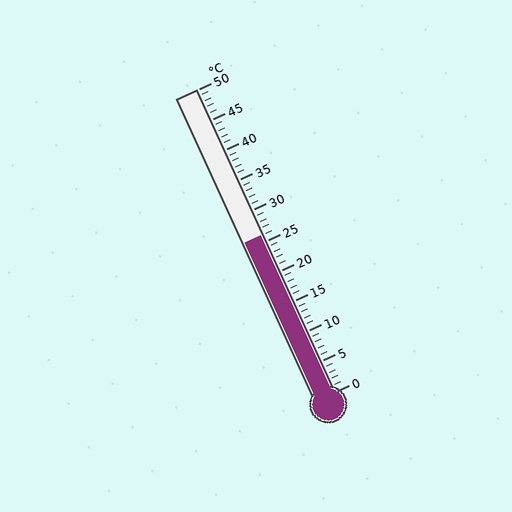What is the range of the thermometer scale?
The thermometer scale ranges from 0°C to 50°C.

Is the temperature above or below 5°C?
The temperature is above 5°C.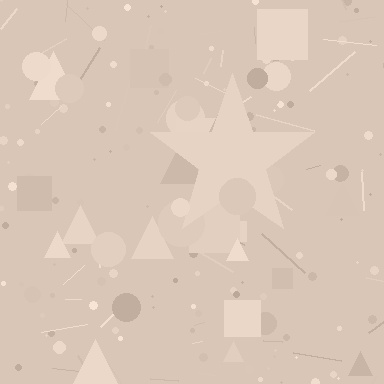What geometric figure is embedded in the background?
A star is embedded in the background.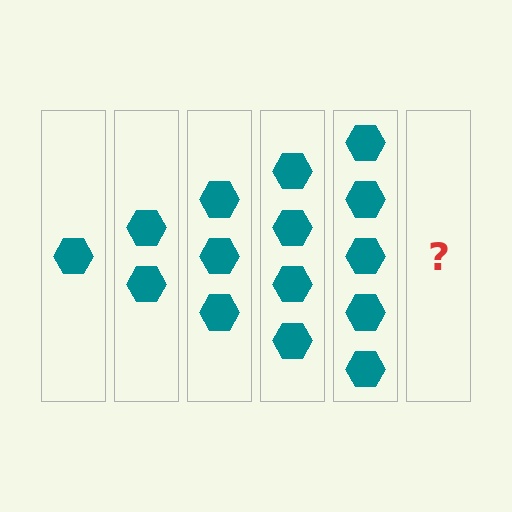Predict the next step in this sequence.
The next step is 6 hexagons.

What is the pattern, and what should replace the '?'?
The pattern is that each step adds one more hexagon. The '?' should be 6 hexagons.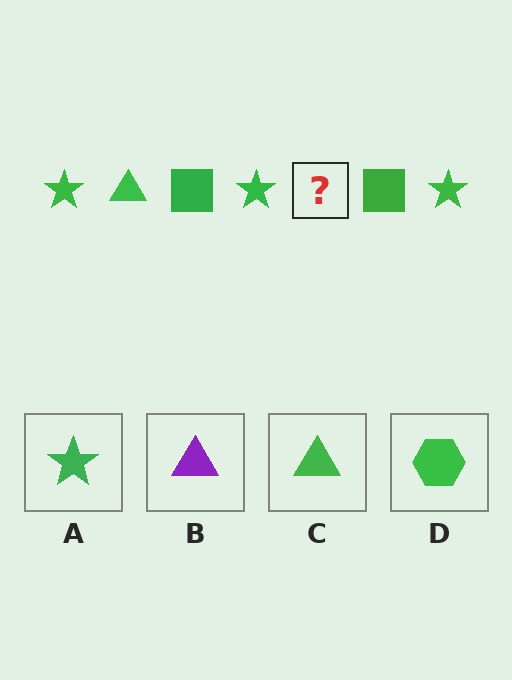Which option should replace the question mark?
Option C.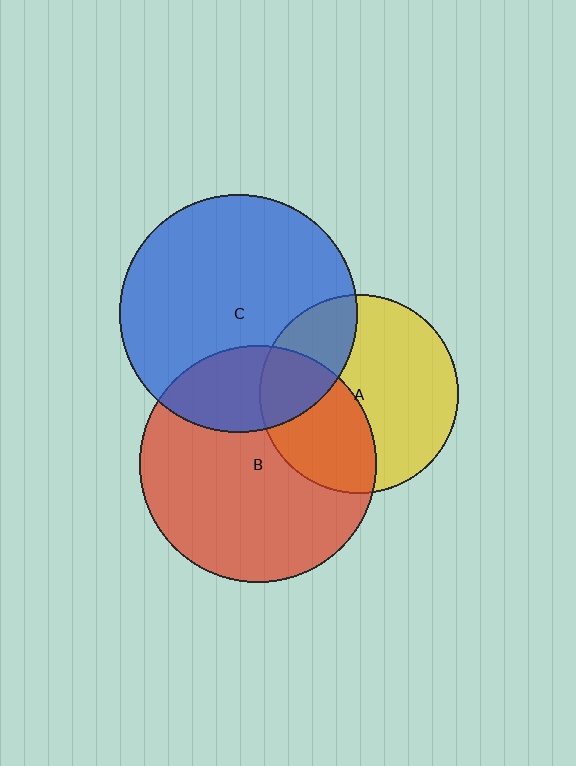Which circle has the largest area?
Circle C (blue).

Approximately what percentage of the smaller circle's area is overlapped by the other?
Approximately 25%.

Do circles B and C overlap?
Yes.